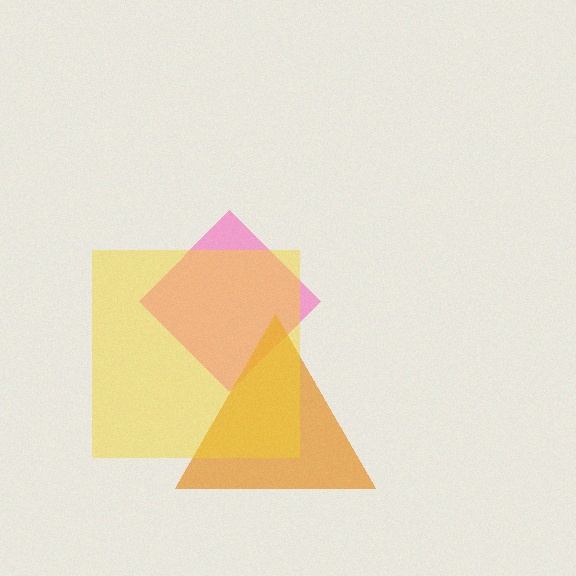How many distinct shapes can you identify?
There are 3 distinct shapes: a pink diamond, an orange triangle, a yellow square.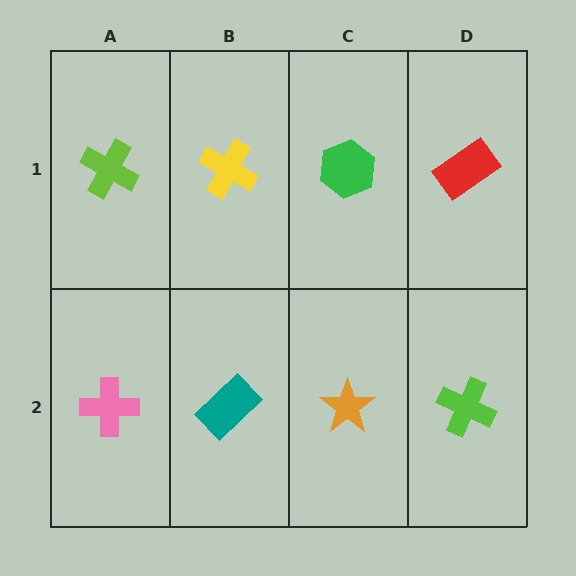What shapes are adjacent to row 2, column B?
A yellow cross (row 1, column B), a pink cross (row 2, column A), an orange star (row 2, column C).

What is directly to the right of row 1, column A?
A yellow cross.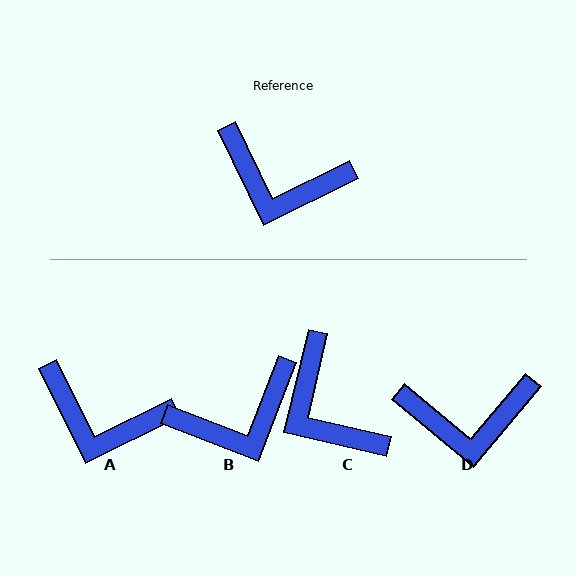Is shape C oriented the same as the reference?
No, it is off by about 39 degrees.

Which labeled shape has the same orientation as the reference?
A.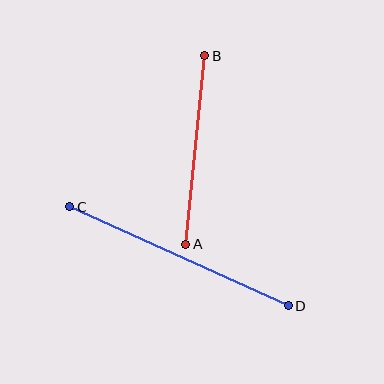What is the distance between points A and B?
The distance is approximately 189 pixels.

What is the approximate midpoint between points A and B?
The midpoint is at approximately (195, 150) pixels.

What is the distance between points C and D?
The distance is approximately 240 pixels.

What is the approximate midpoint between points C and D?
The midpoint is at approximately (179, 256) pixels.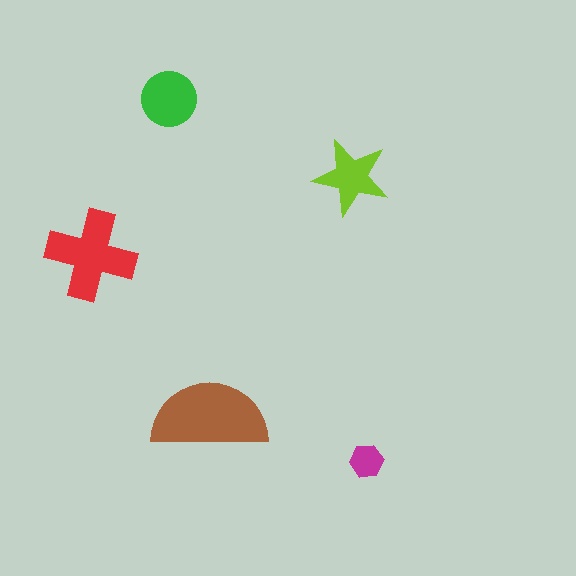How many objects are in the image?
There are 5 objects in the image.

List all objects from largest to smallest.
The brown semicircle, the red cross, the green circle, the lime star, the magenta hexagon.